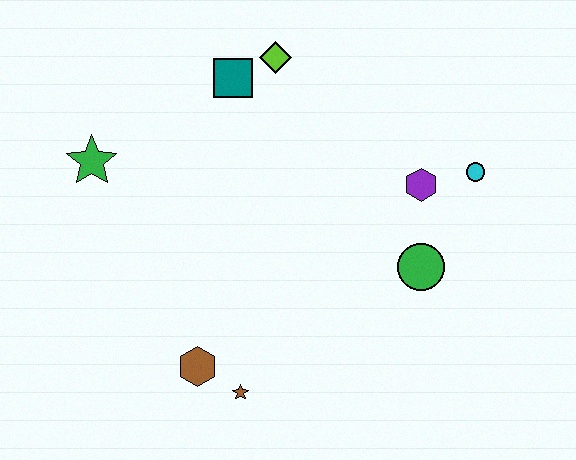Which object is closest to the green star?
The teal square is closest to the green star.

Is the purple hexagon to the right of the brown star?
Yes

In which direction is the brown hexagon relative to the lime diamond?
The brown hexagon is below the lime diamond.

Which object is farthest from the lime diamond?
The brown star is farthest from the lime diamond.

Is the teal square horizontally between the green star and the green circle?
Yes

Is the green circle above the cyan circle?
No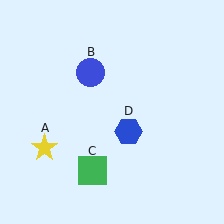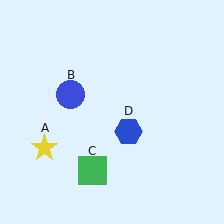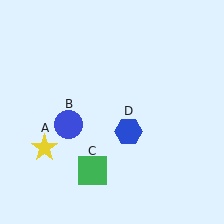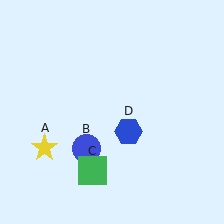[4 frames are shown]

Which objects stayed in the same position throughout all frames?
Yellow star (object A) and green square (object C) and blue hexagon (object D) remained stationary.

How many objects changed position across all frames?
1 object changed position: blue circle (object B).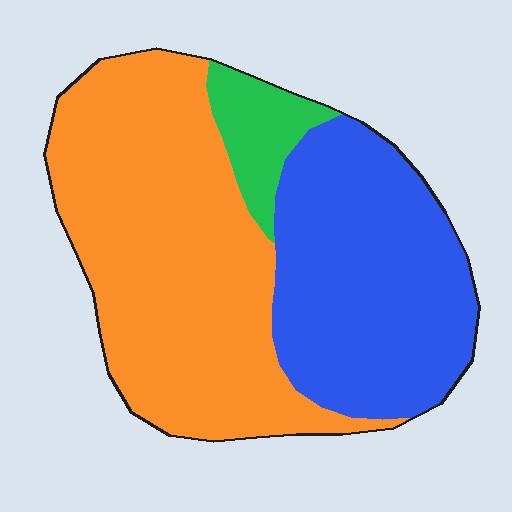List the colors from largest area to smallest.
From largest to smallest: orange, blue, green.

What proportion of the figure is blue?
Blue covers 38% of the figure.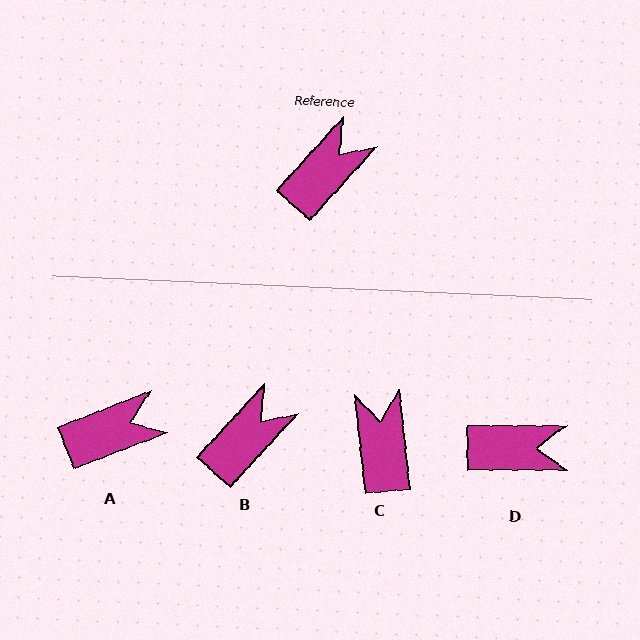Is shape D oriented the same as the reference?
No, it is off by about 48 degrees.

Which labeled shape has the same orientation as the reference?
B.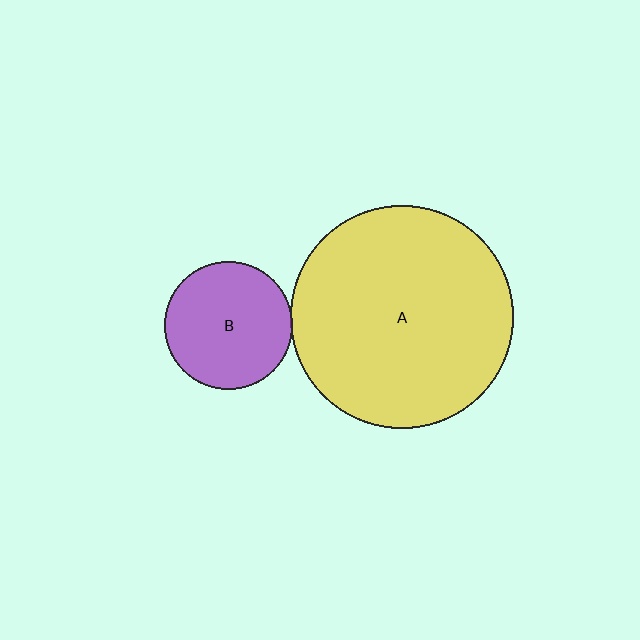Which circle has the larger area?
Circle A (yellow).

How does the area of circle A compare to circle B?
Approximately 3.0 times.